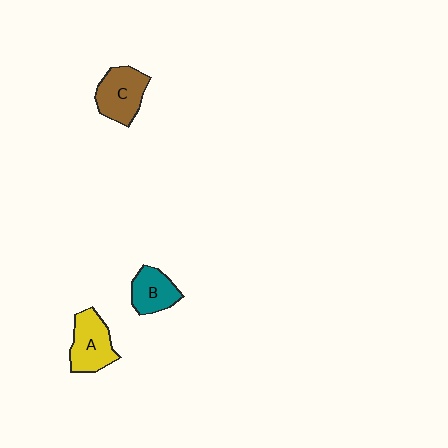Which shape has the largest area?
Shape C (brown).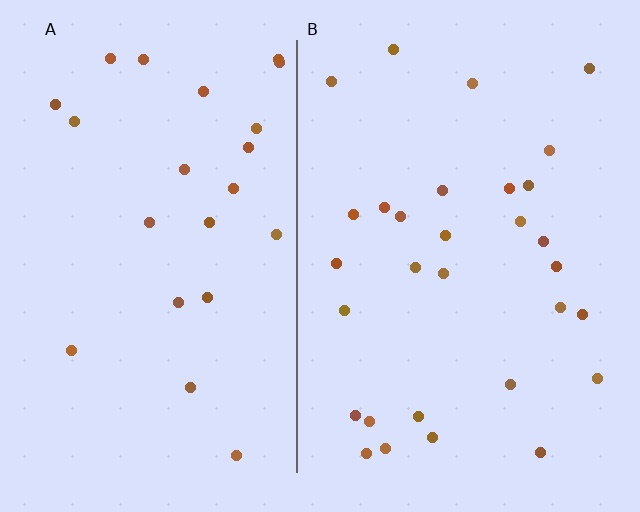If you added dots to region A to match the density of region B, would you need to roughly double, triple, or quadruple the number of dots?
Approximately double.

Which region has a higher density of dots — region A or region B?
B (the right).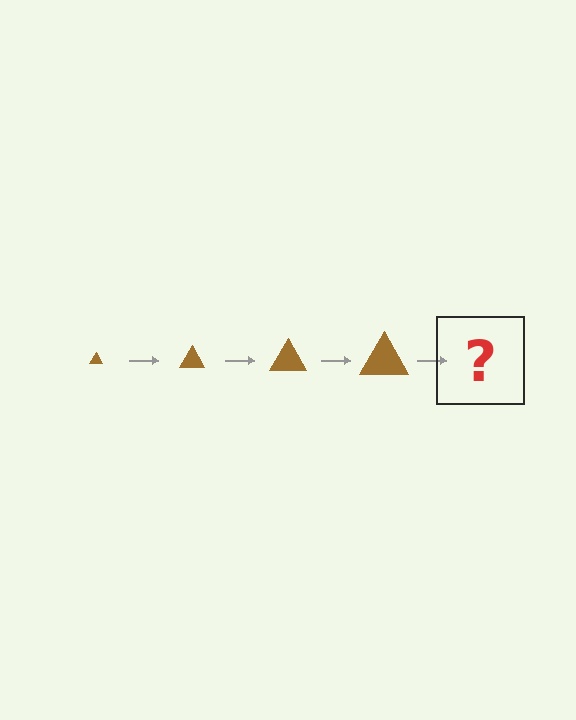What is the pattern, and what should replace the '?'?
The pattern is that the triangle gets progressively larger each step. The '?' should be a brown triangle, larger than the previous one.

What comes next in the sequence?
The next element should be a brown triangle, larger than the previous one.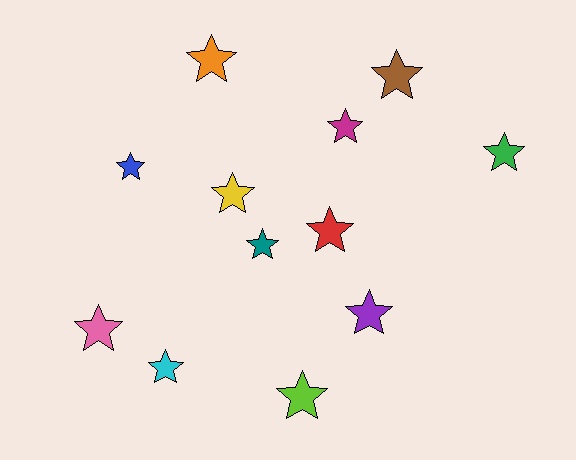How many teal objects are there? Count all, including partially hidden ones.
There is 1 teal object.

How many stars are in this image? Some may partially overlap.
There are 12 stars.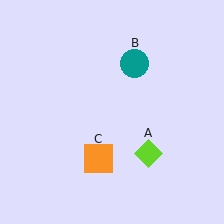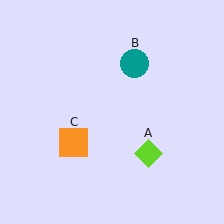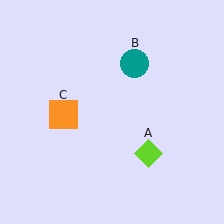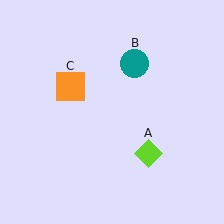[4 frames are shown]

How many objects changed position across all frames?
1 object changed position: orange square (object C).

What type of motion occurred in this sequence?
The orange square (object C) rotated clockwise around the center of the scene.